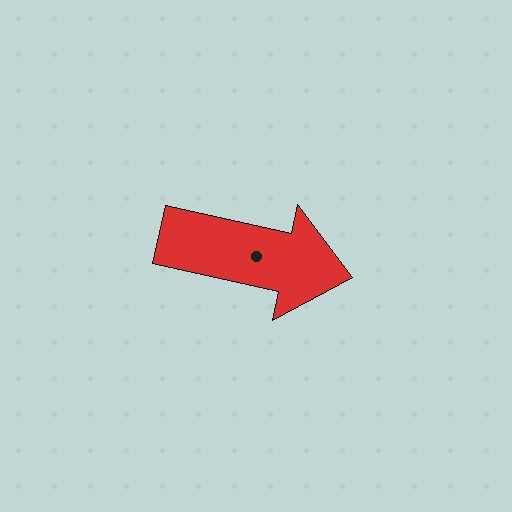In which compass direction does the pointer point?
East.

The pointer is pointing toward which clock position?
Roughly 3 o'clock.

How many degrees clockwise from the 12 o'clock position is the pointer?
Approximately 103 degrees.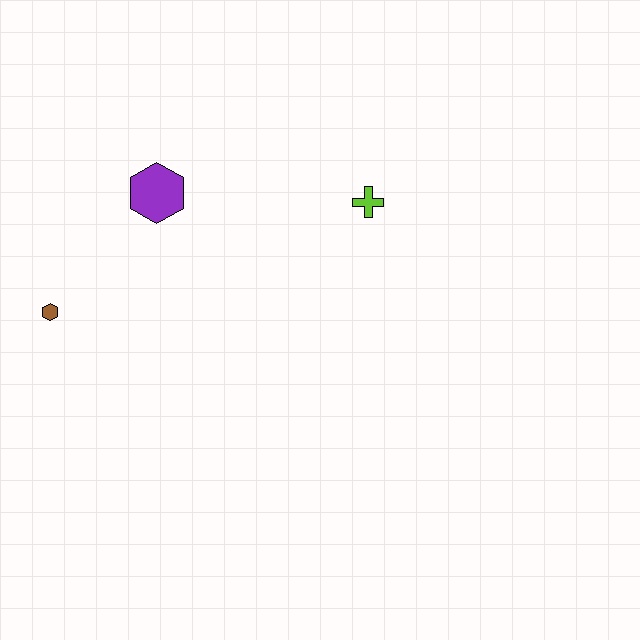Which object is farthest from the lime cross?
The brown hexagon is farthest from the lime cross.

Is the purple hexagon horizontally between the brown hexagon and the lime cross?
Yes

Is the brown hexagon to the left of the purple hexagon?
Yes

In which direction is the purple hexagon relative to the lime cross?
The purple hexagon is to the left of the lime cross.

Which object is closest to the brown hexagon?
The purple hexagon is closest to the brown hexagon.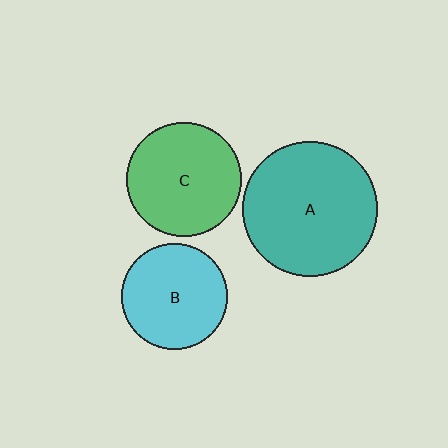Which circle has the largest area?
Circle A (teal).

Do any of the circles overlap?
No, none of the circles overlap.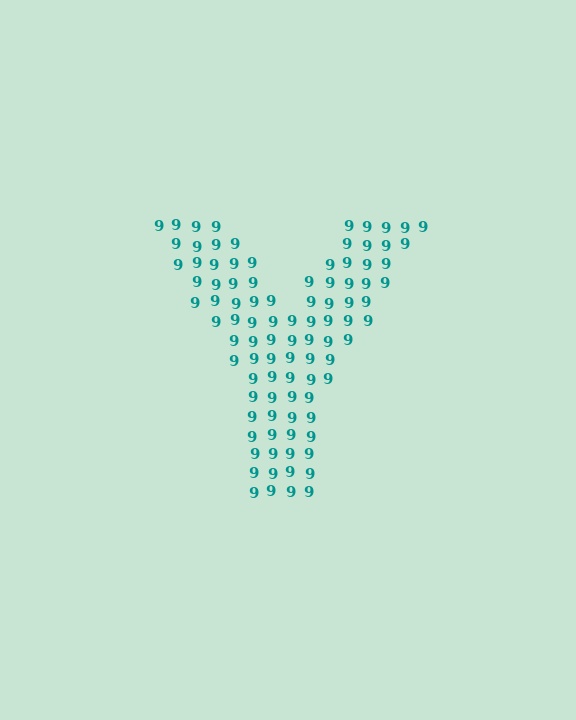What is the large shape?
The large shape is the letter Y.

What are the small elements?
The small elements are digit 9's.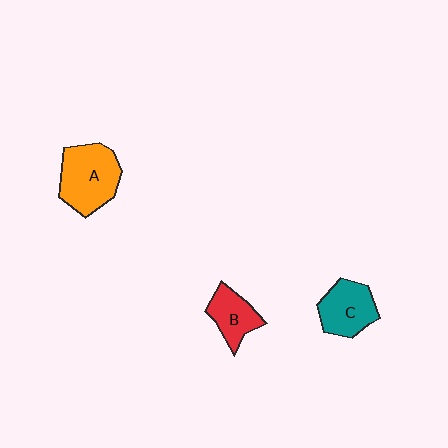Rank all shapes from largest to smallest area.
From largest to smallest: A (orange), C (teal), B (red).